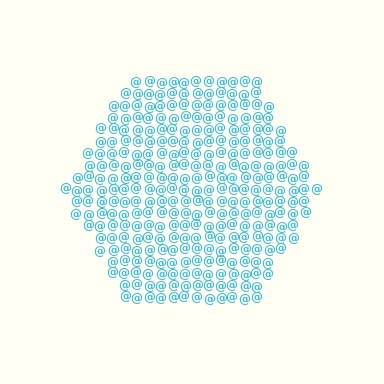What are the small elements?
The small elements are at signs.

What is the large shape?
The large shape is a hexagon.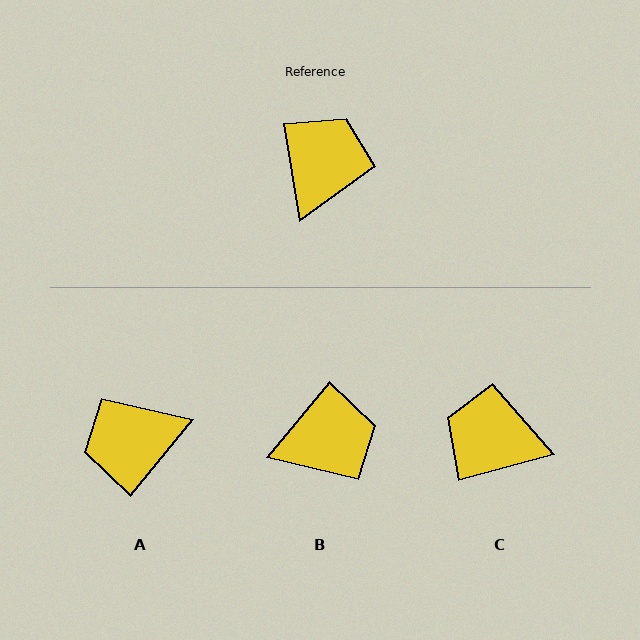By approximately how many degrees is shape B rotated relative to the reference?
Approximately 49 degrees clockwise.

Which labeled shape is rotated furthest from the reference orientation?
A, about 131 degrees away.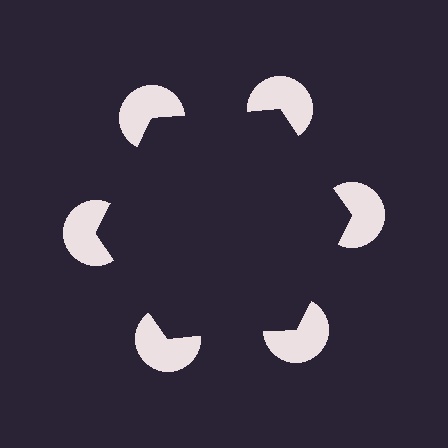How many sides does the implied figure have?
6 sides.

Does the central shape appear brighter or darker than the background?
It typically appears slightly darker than the background, even though no actual brightness change is drawn.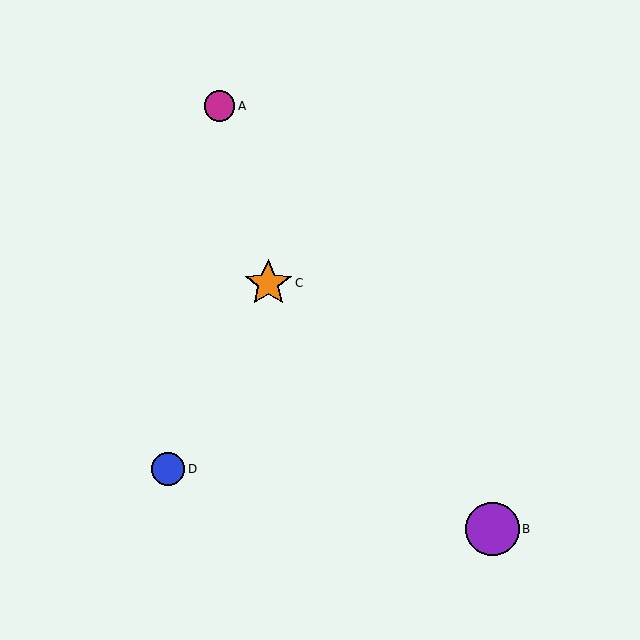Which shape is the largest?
The purple circle (labeled B) is the largest.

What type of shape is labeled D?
Shape D is a blue circle.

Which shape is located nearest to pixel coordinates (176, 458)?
The blue circle (labeled D) at (168, 469) is nearest to that location.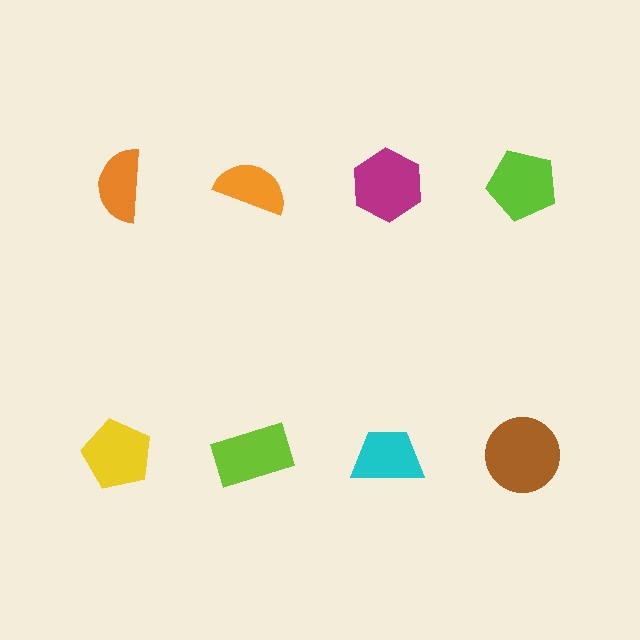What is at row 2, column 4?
A brown circle.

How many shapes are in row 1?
4 shapes.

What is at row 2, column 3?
A cyan trapezoid.